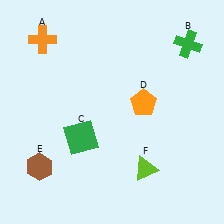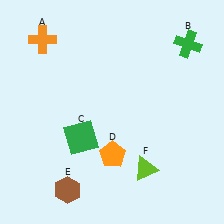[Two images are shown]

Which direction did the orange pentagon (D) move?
The orange pentagon (D) moved down.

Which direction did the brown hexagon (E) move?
The brown hexagon (E) moved right.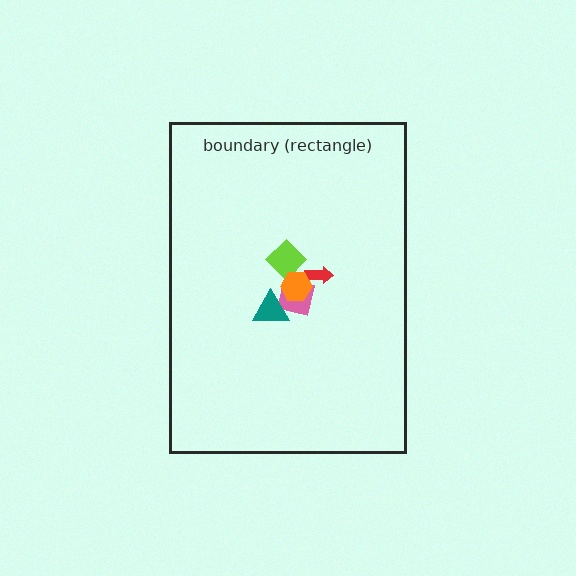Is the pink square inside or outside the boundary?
Inside.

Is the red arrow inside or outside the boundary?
Inside.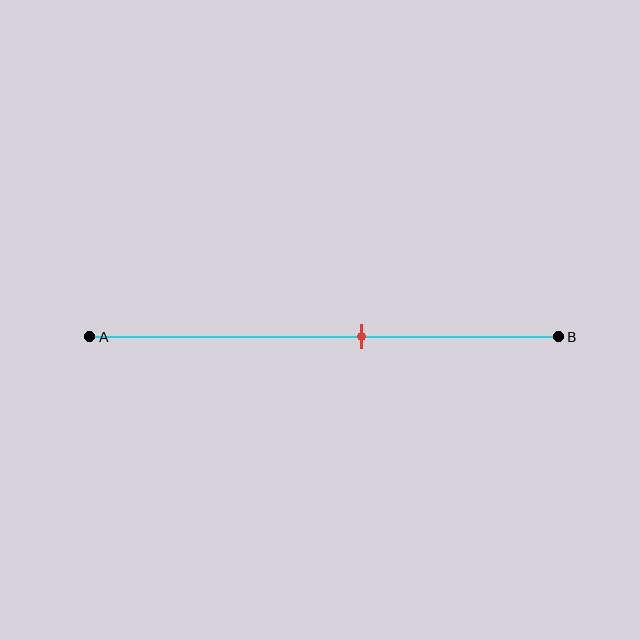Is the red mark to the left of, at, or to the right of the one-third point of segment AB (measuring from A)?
The red mark is to the right of the one-third point of segment AB.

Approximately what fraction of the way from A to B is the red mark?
The red mark is approximately 60% of the way from A to B.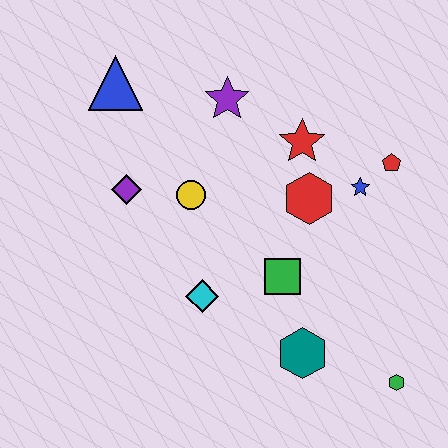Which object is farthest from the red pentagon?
The blue triangle is farthest from the red pentagon.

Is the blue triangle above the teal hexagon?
Yes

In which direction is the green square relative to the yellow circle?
The green square is to the right of the yellow circle.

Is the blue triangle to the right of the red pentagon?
No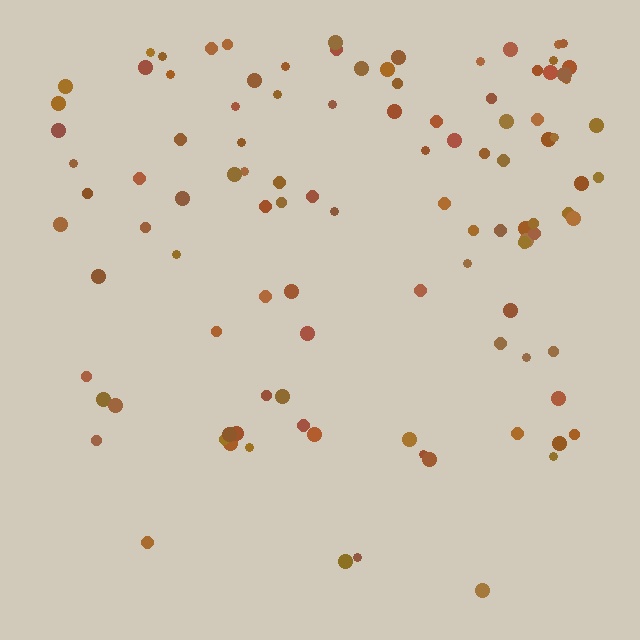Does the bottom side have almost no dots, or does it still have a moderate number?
Still a moderate number, just noticeably fewer than the top.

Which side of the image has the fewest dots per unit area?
The bottom.